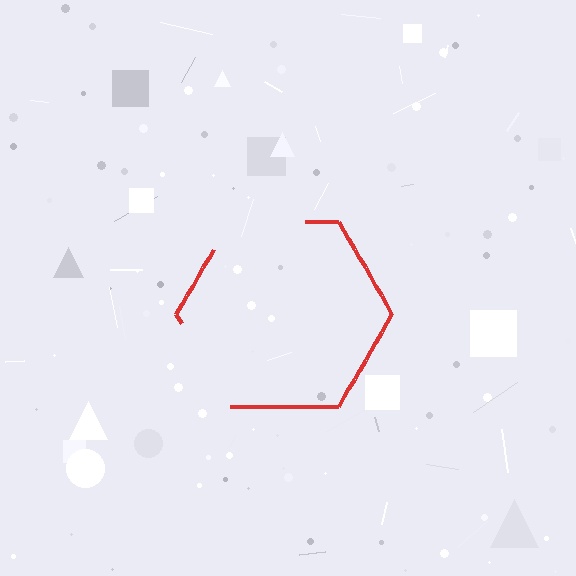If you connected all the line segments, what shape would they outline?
They would outline a hexagon.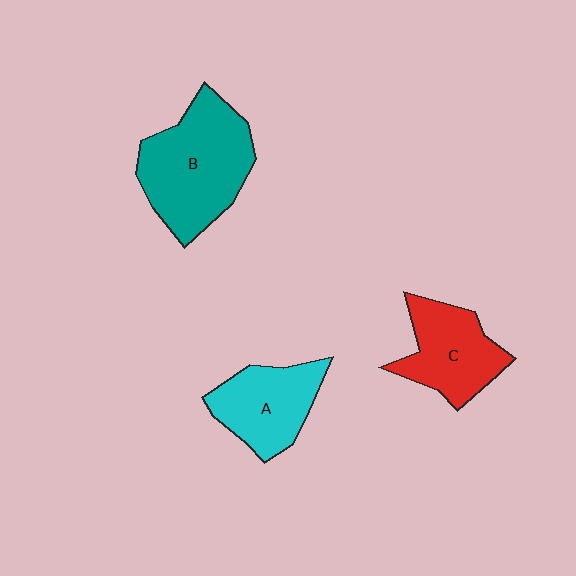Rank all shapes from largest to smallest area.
From largest to smallest: B (teal), C (red), A (cyan).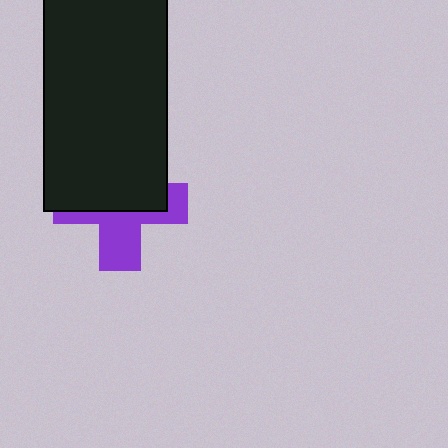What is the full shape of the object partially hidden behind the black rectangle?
The partially hidden object is a purple cross.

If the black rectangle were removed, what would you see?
You would see the complete purple cross.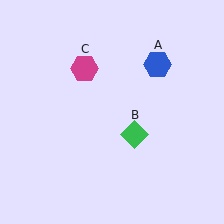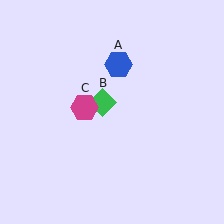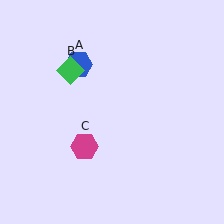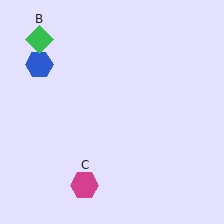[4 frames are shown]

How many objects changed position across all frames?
3 objects changed position: blue hexagon (object A), green diamond (object B), magenta hexagon (object C).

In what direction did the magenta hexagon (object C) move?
The magenta hexagon (object C) moved down.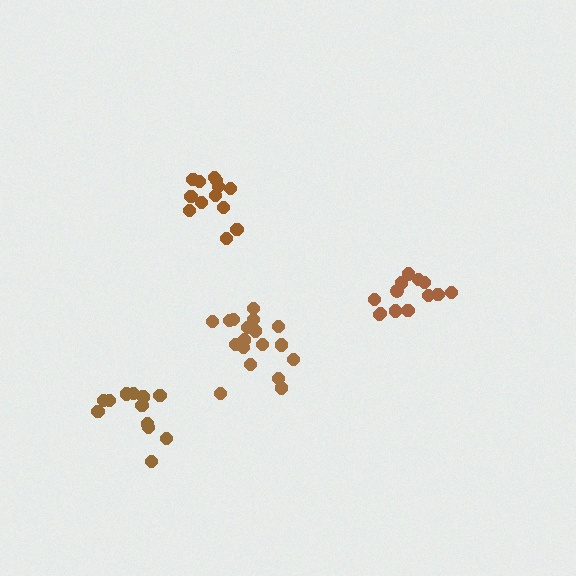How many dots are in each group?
Group 1: 13 dots, Group 2: 13 dots, Group 3: 18 dots, Group 4: 13 dots (57 total).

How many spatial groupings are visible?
There are 4 spatial groupings.